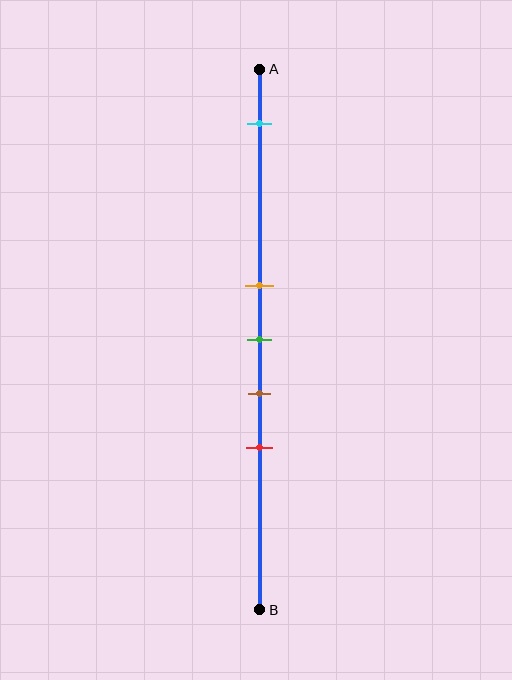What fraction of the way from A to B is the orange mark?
The orange mark is approximately 40% (0.4) of the way from A to B.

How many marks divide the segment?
There are 5 marks dividing the segment.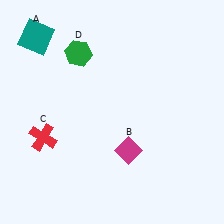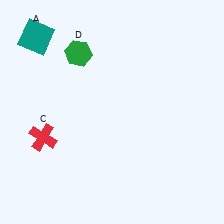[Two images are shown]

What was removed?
The magenta diamond (B) was removed in Image 2.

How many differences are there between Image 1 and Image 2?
There is 1 difference between the two images.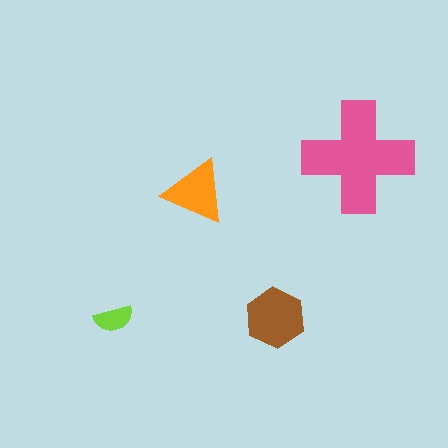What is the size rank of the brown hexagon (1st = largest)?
2nd.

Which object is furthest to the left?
The lime semicircle is leftmost.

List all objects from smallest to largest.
The lime semicircle, the orange triangle, the brown hexagon, the pink cross.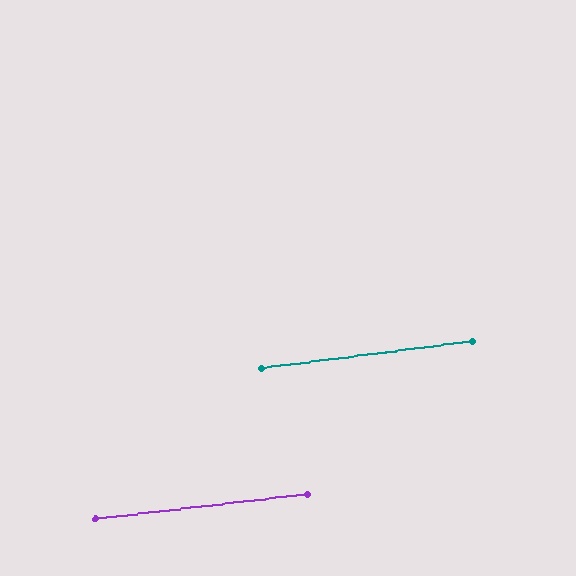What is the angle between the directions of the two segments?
Approximately 0 degrees.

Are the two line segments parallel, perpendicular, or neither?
Parallel — their directions differ by only 0.4°.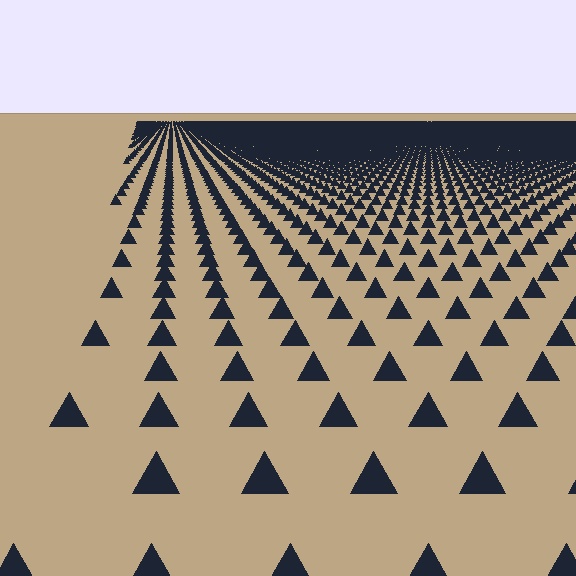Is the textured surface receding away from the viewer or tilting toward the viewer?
The surface is receding away from the viewer. Texture elements get smaller and denser toward the top.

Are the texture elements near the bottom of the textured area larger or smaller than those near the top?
Larger. Near the bottom, elements are closer to the viewer and appear at a bigger on-screen size.